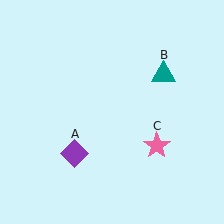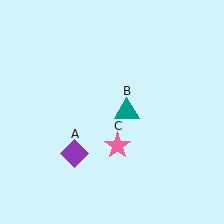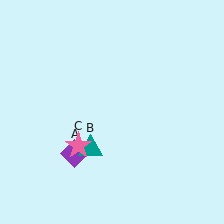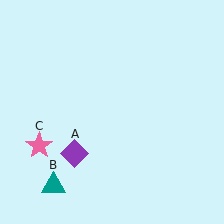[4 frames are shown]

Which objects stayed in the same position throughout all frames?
Purple diamond (object A) remained stationary.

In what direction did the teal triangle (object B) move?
The teal triangle (object B) moved down and to the left.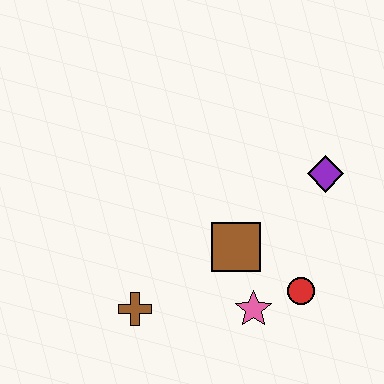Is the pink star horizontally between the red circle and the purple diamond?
No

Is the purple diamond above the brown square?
Yes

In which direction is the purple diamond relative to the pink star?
The purple diamond is above the pink star.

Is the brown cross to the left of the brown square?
Yes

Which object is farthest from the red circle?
The brown cross is farthest from the red circle.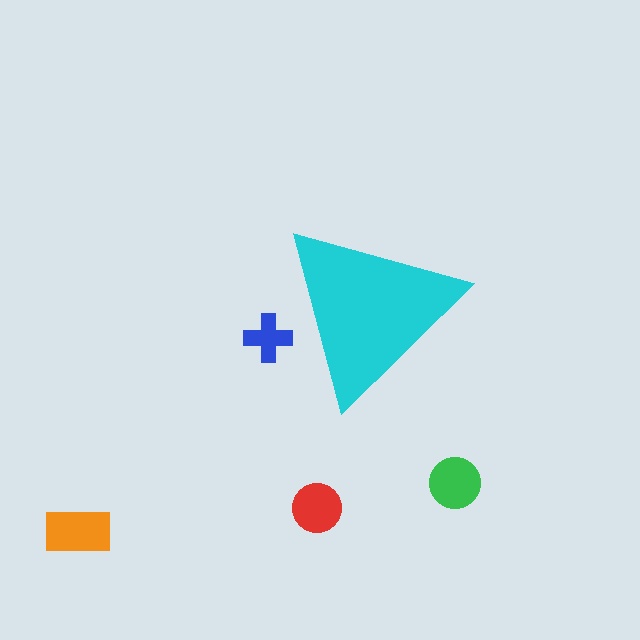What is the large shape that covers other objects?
A cyan triangle.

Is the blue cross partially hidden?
Yes, the blue cross is partially hidden behind the cyan triangle.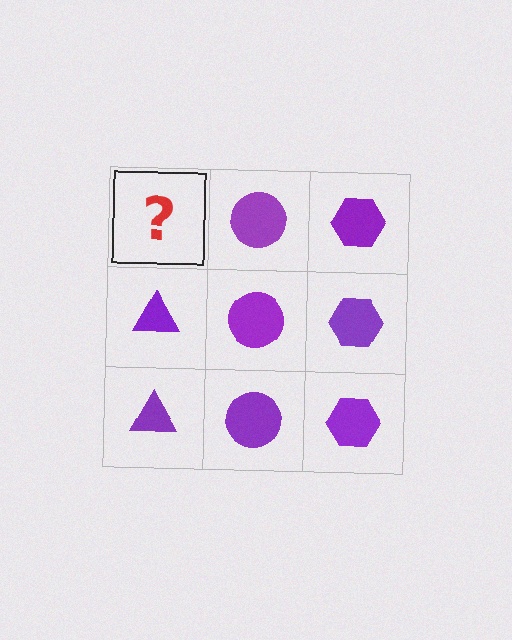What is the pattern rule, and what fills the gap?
The rule is that each column has a consistent shape. The gap should be filled with a purple triangle.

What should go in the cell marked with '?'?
The missing cell should contain a purple triangle.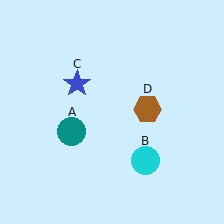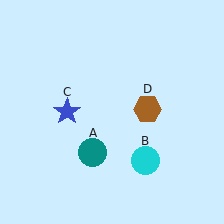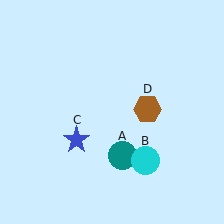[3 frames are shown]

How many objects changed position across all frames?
2 objects changed position: teal circle (object A), blue star (object C).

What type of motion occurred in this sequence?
The teal circle (object A), blue star (object C) rotated counterclockwise around the center of the scene.